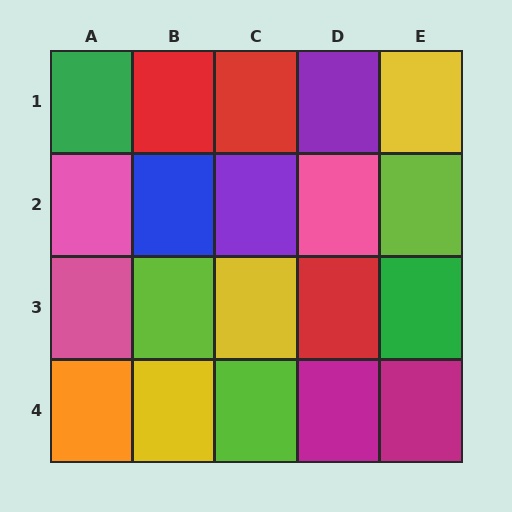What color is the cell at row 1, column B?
Red.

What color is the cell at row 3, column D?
Red.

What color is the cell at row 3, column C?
Yellow.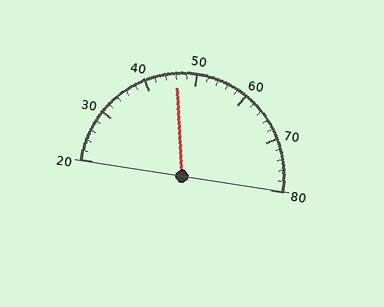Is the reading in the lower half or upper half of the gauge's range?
The reading is in the lower half of the range (20 to 80).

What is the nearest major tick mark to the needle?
The nearest major tick mark is 50.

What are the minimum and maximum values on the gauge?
The gauge ranges from 20 to 80.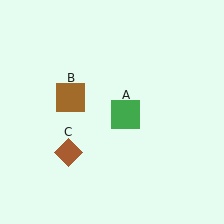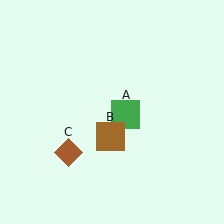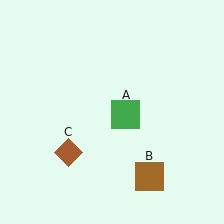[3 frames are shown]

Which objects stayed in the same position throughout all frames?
Green square (object A) and brown diamond (object C) remained stationary.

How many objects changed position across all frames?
1 object changed position: brown square (object B).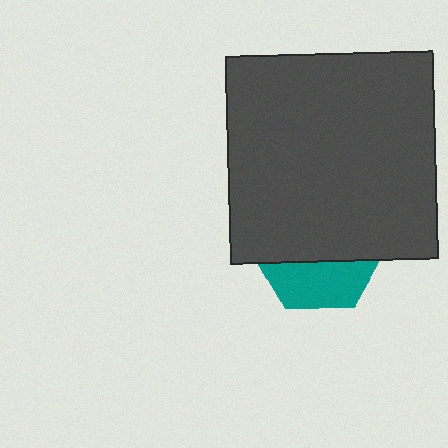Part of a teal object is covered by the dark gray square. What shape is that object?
It is a hexagon.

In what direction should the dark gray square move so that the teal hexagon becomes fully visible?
The dark gray square should move up. That is the shortest direction to clear the overlap and leave the teal hexagon fully visible.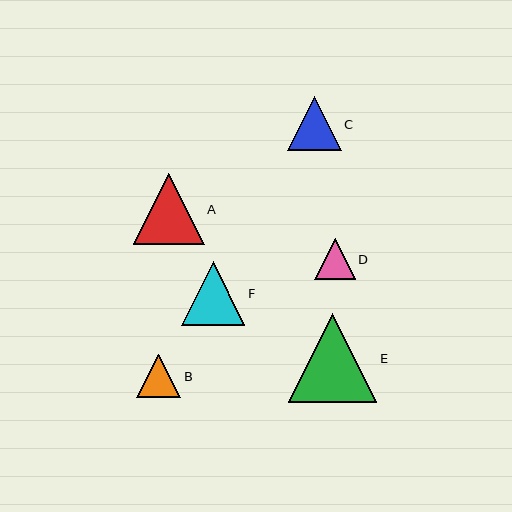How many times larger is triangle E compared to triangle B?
Triangle E is approximately 2.0 times the size of triangle B.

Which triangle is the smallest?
Triangle D is the smallest with a size of approximately 41 pixels.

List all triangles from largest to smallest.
From largest to smallest: E, A, F, C, B, D.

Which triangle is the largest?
Triangle E is the largest with a size of approximately 88 pixels.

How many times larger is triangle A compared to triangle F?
Triangle A is approximately 1.1 times the size of triangle F.